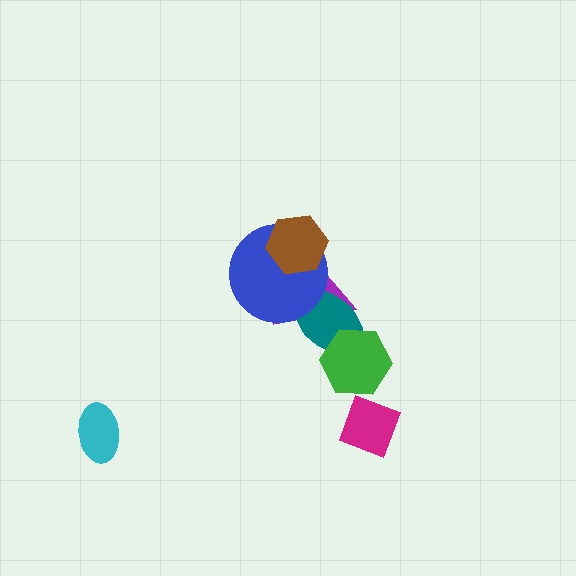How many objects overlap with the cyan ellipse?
0 objects overlap with the cyan ellipse.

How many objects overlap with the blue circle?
3 objects overlap with the blue circle.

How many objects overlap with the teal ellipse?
3 objects overlap with the teal ellipse.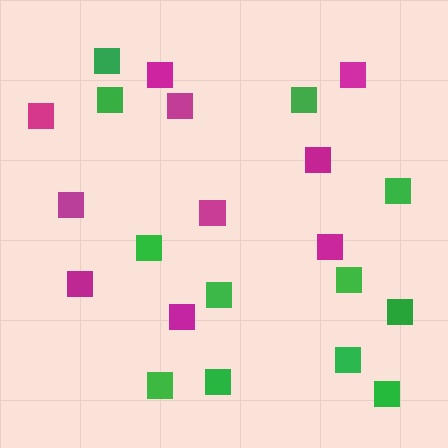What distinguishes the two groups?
There are 2 groups: one group of green squares (12) and one group of magenta squares (10).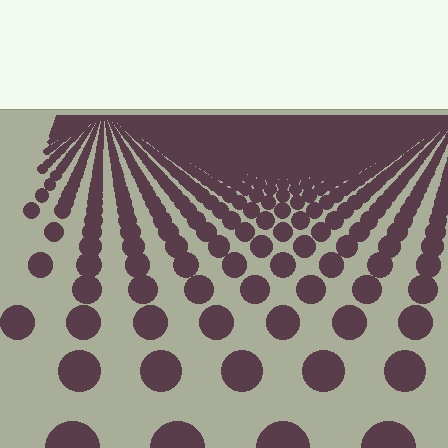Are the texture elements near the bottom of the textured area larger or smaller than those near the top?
Larger. Near the bottom, elements are closer to the viewer and appear at a bigger on-screen size.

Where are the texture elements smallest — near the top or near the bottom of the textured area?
Near the top.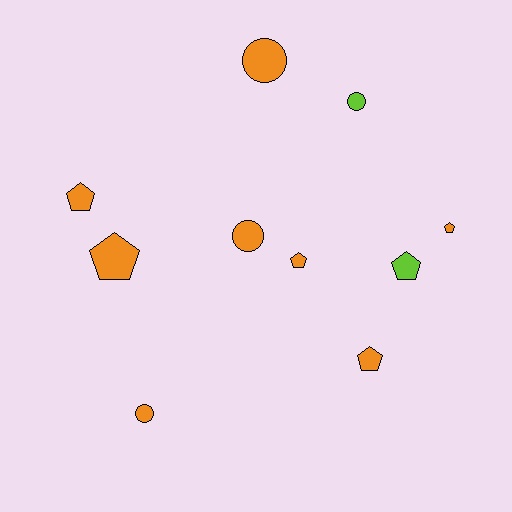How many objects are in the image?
There are 10 objects.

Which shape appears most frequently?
Pentagon, with 6 objects.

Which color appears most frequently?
Orange, with 8 objects.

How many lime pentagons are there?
There is 1 lime pentagon.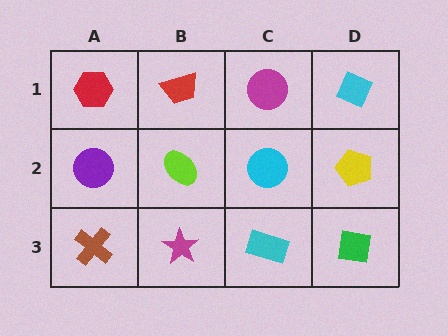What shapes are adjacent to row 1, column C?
A cyan circle (row 2, column C), a red trapezoid (row 1, column B), a cyan diamond (row 1, column D).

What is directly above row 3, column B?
A lime ellipse.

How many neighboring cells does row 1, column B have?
3.